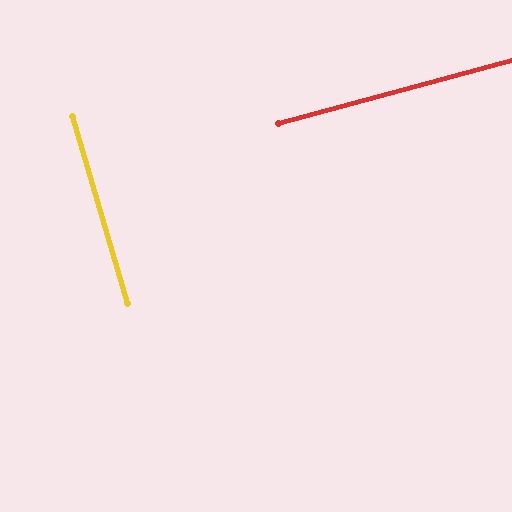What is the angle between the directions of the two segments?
Approximately 89 degrees.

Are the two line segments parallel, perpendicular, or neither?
Perpendicular — they meet at approximately 89°.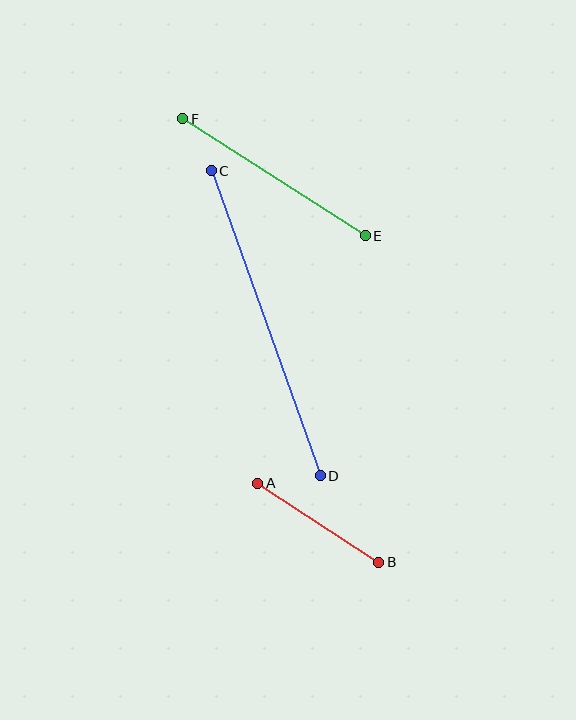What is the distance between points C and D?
The distance is approximately 324 pixels.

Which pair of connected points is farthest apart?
Points C and D are farthest apart.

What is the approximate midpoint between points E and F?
The midpoint is at approximately (274, 177) pixels.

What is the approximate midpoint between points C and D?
The midpoint is at approximately (266, 323) pixels.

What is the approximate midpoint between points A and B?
The midpoint is at approximately (318, 523) pixels.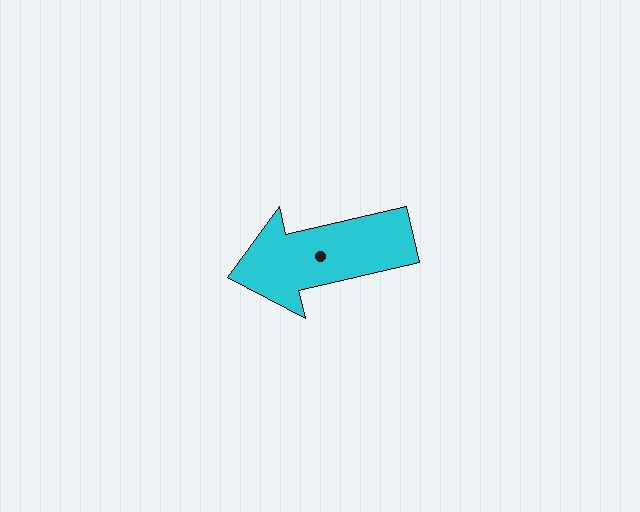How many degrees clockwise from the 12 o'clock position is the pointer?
Approximately 257 degrees.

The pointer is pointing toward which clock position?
Roughly 9 o'clock.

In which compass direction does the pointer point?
West.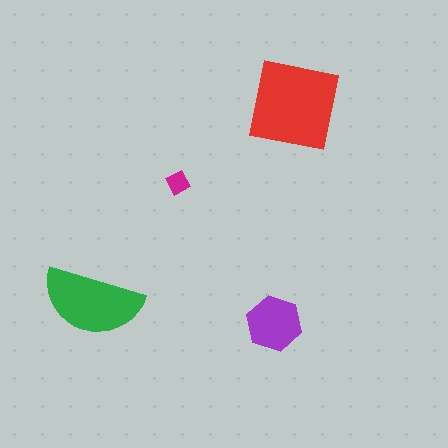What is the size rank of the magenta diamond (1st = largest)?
4th.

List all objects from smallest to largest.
The magenta diamond, the purple hexagon, the green semicircle, the red square.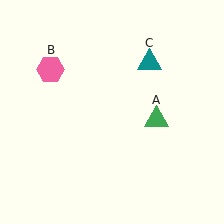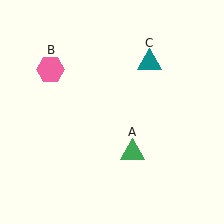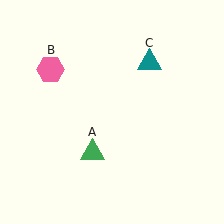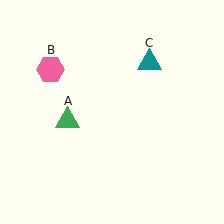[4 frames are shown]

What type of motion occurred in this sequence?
The green triangle (object A) rotated clockwise around the center of the scene.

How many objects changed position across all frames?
1 object changed position: green triangle (object A).